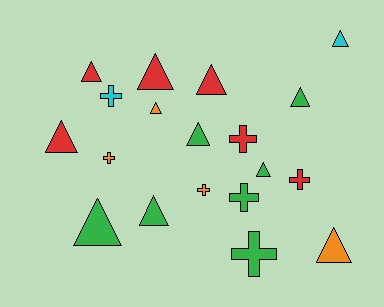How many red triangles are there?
There are 4 red triangles.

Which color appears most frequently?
Green, with 7 objects.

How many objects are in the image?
There are 19 objects.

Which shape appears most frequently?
Triangle, with 12 objects.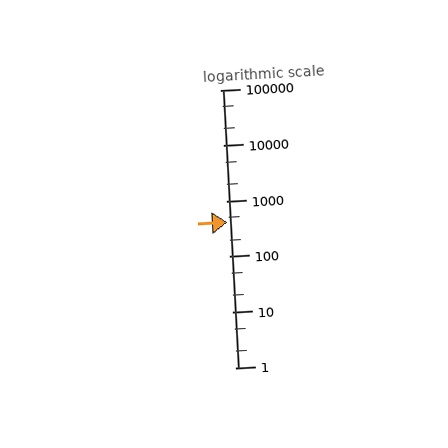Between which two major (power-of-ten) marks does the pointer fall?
The pointer is between 100 and 1000.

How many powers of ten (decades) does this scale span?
The scale spans 5 decades, from 1 to 100000.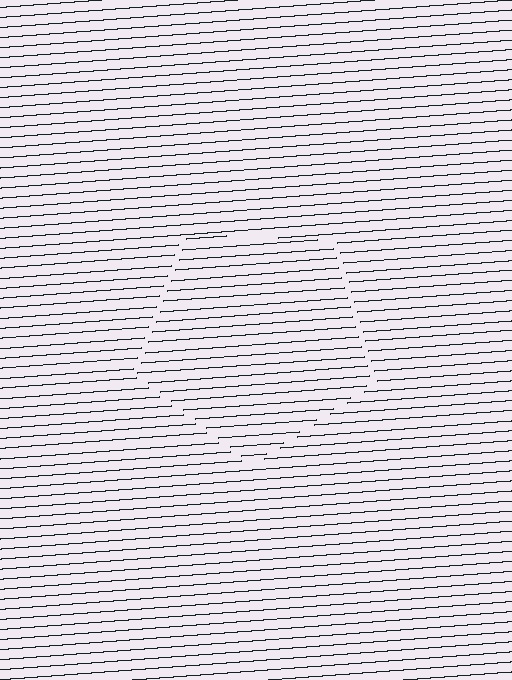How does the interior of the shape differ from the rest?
The interior of the shape contains the same grating, shifted by half a period — the contour is defined by the phase discontinuity where line-ends from the inner and outer gratings abut.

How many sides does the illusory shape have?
5 sides — the line-ends trace a pentagon.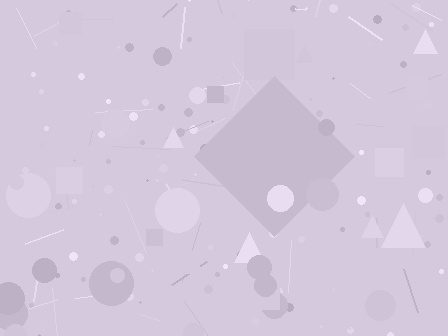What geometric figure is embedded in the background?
A diamond is embedded in the background.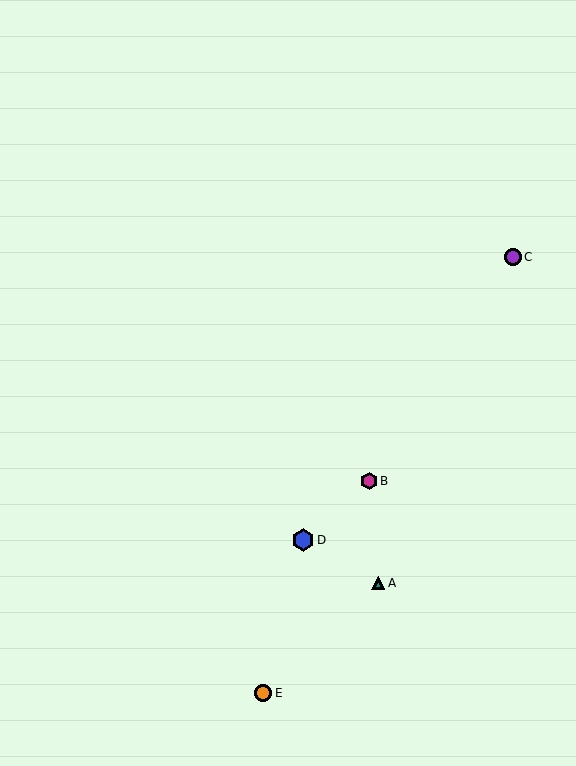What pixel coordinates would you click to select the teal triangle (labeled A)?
Click at (378, 583) to select the teal triangle A.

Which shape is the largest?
The blue hexagon (labeled D) is the largest.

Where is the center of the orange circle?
The center of the orange circle is at (263, 693).